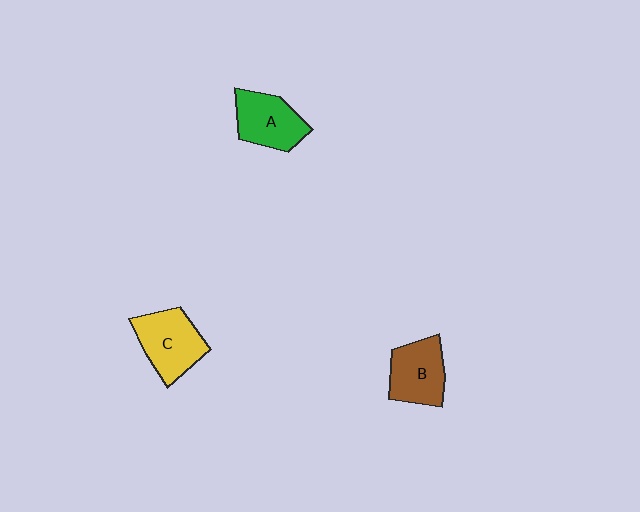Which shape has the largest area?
Shape C (yellow).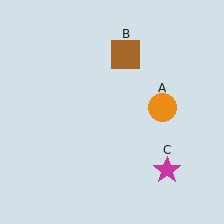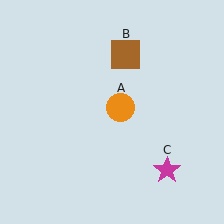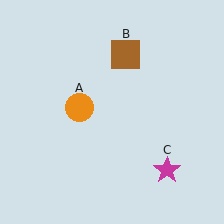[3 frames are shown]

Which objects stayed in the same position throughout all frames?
Brown square (object B) and magenta star (object C) remained stationary.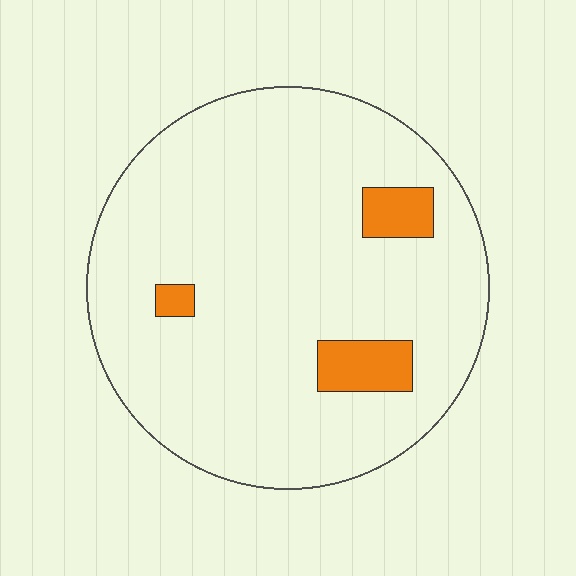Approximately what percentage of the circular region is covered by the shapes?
Approximately 10%.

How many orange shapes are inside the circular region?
3.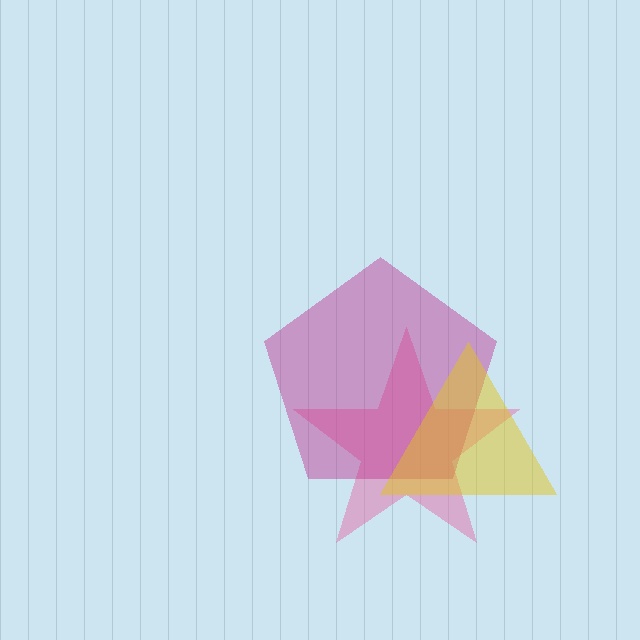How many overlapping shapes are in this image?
There are 3 overlapping shapes in the image.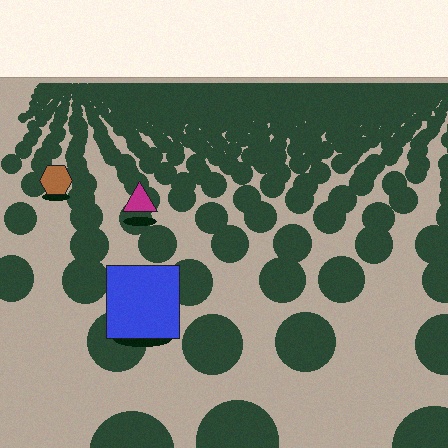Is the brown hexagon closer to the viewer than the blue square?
No. The blue square is closer — you can tell from the texture gradient: the ground texture is coarser near it.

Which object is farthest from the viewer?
The brown hexagon is farthest from the viewer. It appears smaller and the ground texture around it is denser.